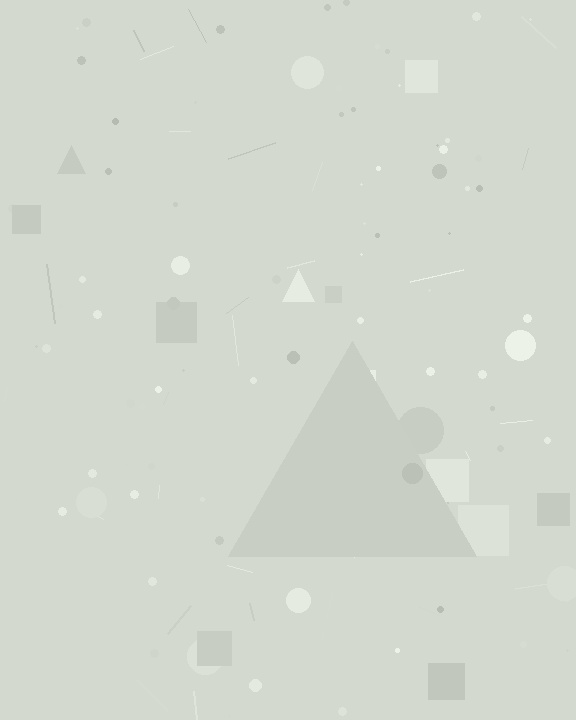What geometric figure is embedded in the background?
A triangle is embedded in the background.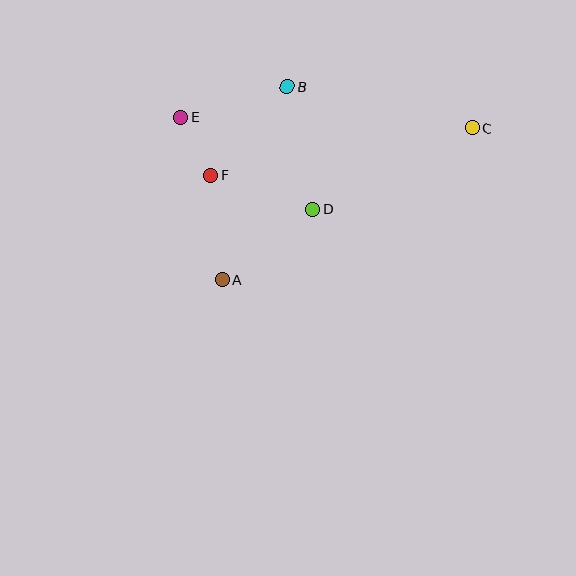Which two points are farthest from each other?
Points A and C are farthest from each other.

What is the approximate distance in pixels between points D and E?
The distance between D and E is approximately 161 pixels.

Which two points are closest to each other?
Points E and F are closest to each other.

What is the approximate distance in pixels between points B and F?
The distance between B and F is approximately 117 pixels.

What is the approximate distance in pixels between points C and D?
The distance between C and D is approximately 179 pixels.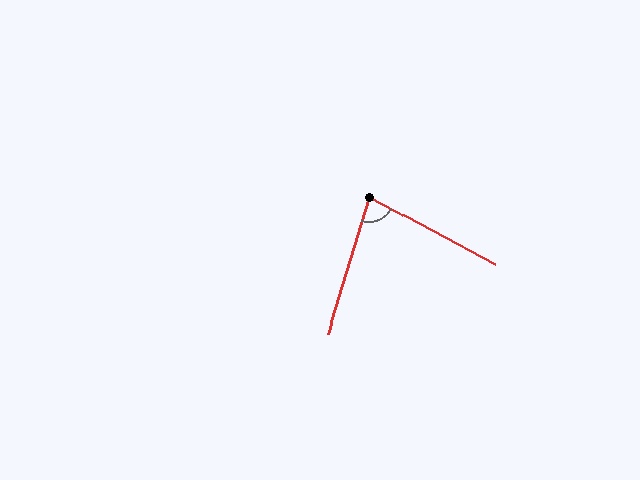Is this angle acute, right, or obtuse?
It is acute.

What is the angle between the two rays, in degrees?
Approximately 79 degrees.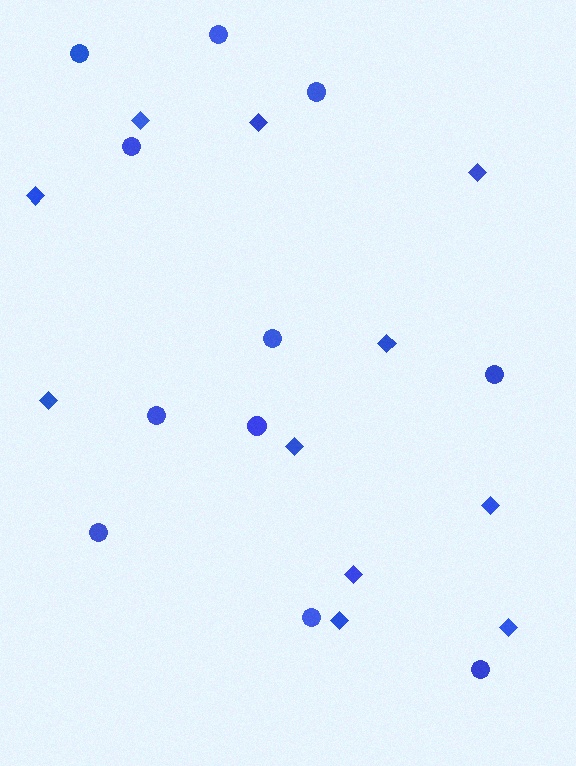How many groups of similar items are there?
There are 2 groups: one group of diamonds (11) and one group of circles (11).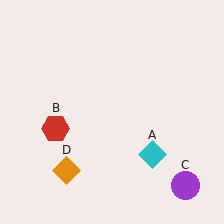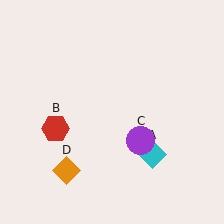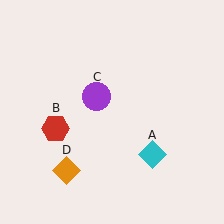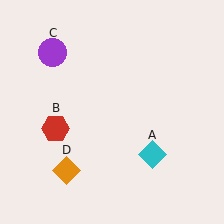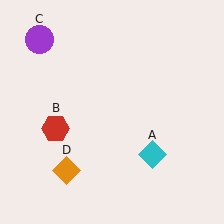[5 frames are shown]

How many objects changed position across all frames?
1 object changed position: purple circle (object C).